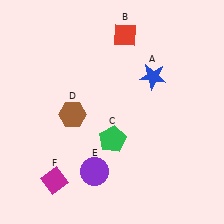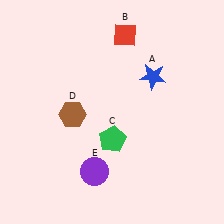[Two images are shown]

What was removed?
The magenta diamond (F) was removed in Image 2.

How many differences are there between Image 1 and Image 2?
There is 1 difference between the two images.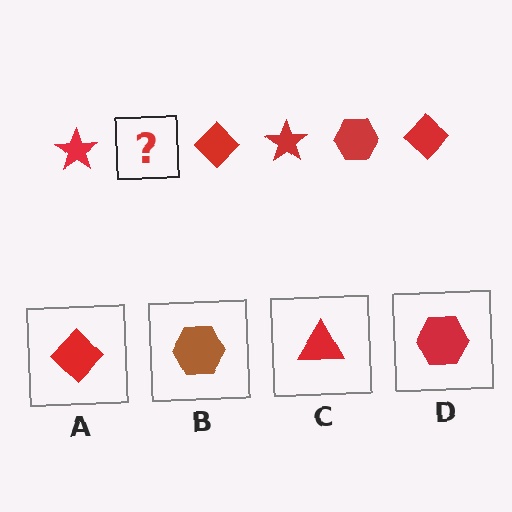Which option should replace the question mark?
Option D.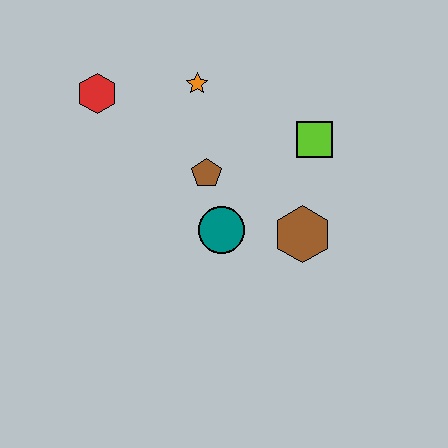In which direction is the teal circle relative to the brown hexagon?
The teal circle is to the left of the brown hexagon.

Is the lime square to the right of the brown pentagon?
Yes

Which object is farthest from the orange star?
The brown hexagon is farthest from the orange star.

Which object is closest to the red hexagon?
The orange star is closest to the red hexagon.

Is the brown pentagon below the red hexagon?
Yes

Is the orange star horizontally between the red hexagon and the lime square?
Yes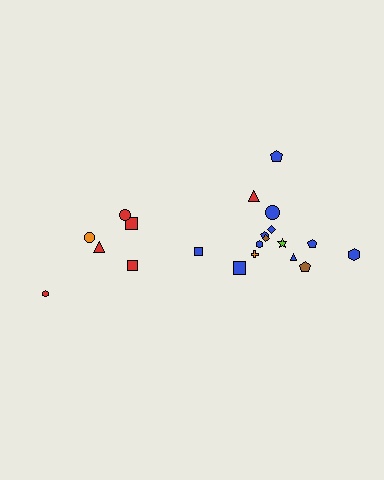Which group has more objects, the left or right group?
The right group.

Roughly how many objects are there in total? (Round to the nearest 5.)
Roughly 20 objects in total.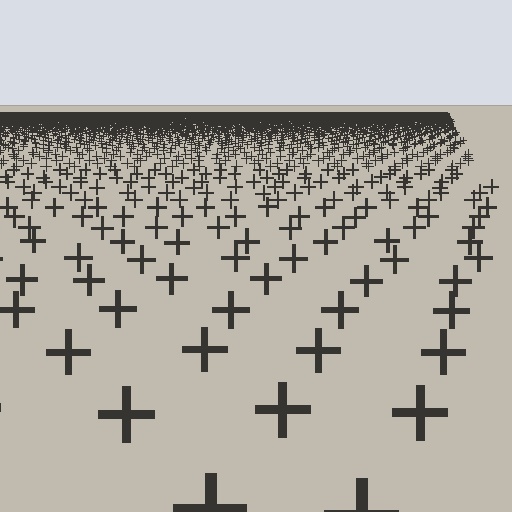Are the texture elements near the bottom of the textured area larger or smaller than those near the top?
Larger. Near the bottom, elements are closer to the viewer and appear at a bigger on-screen size.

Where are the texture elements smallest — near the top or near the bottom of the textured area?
Near the top.